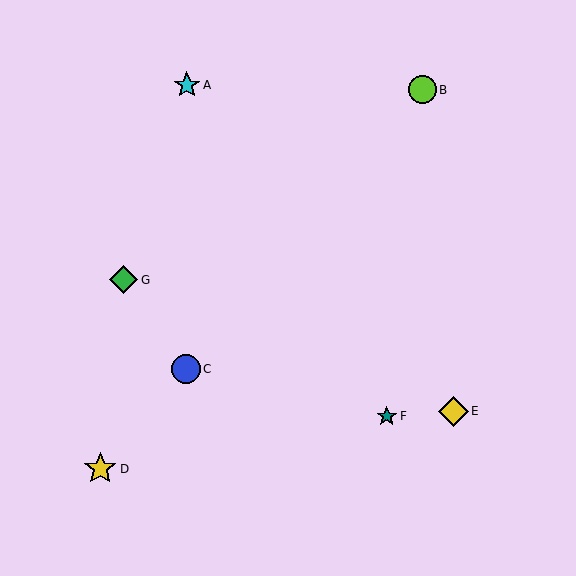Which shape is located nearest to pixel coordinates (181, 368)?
The blue circle (labeled C) at (186, 369) is nearest to that location.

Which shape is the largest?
The yellow star (labeled D) is the largest.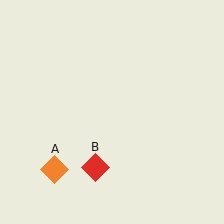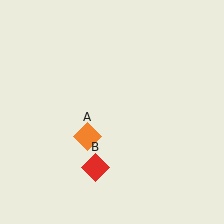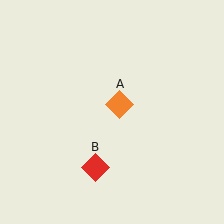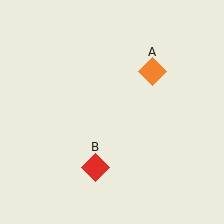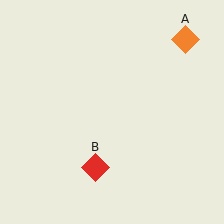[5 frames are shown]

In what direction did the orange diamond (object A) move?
The orange diamond (object A) moved up and to the right.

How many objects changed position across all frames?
1 object changed position: orange diamond (object A).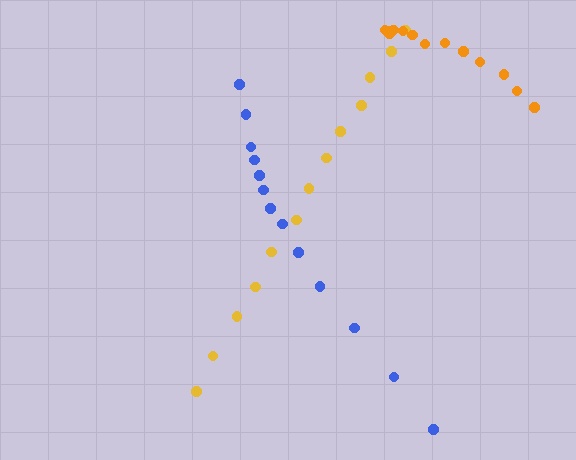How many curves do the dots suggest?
There are 3 distinct paths.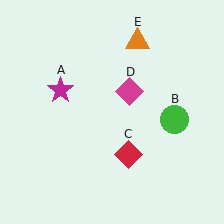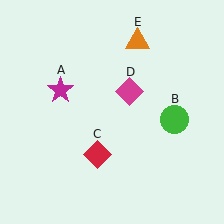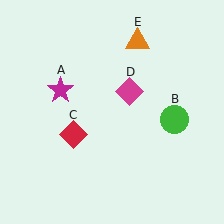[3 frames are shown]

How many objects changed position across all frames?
1 object changed position: red diamond (object C).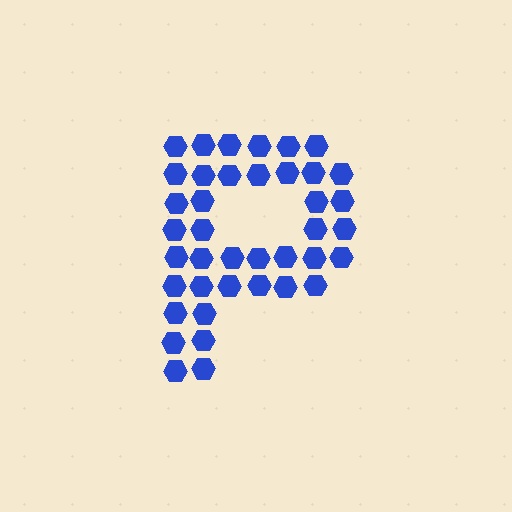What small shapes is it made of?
It is made of small hexagons.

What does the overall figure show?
The overall figure shows the letter P.